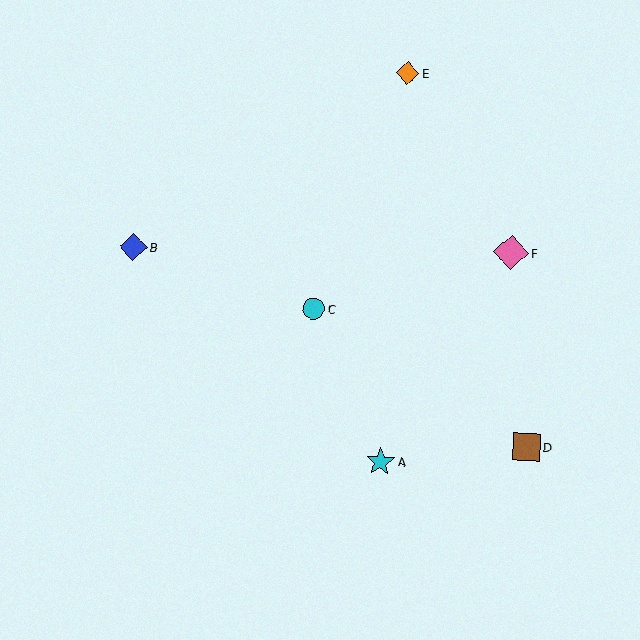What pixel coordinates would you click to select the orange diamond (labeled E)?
Click at (407, 73) to select the orange diamond E.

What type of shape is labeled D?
Shape D is a brown square.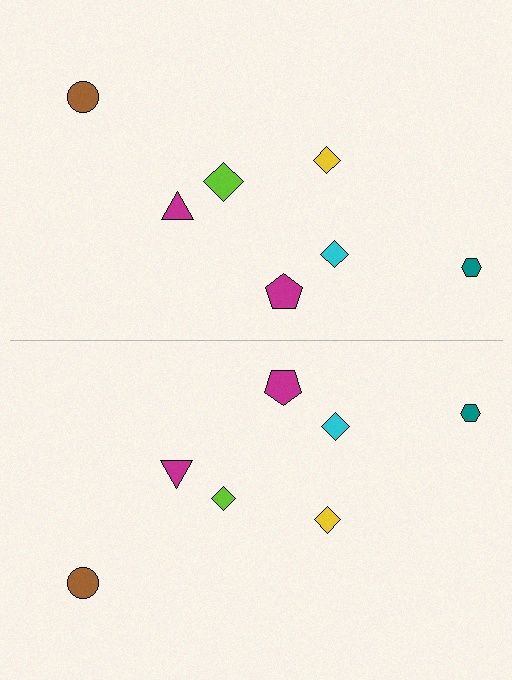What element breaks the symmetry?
The lime diamond on the bottom side has a different size than its mirror counterpart.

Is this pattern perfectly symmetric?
No, the pattern is not perfectly symmetric. The lime diamond on the bottom side has a different size than its mirror counterpart.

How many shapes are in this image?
There are 14 shapes in this image.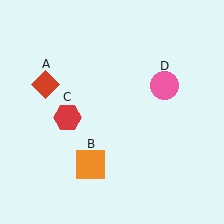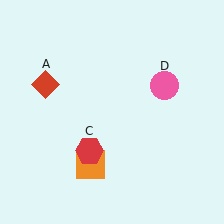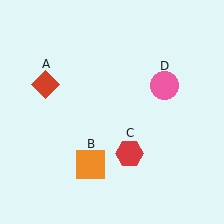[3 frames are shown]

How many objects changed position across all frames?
1 object changed position: red hexagon (object C).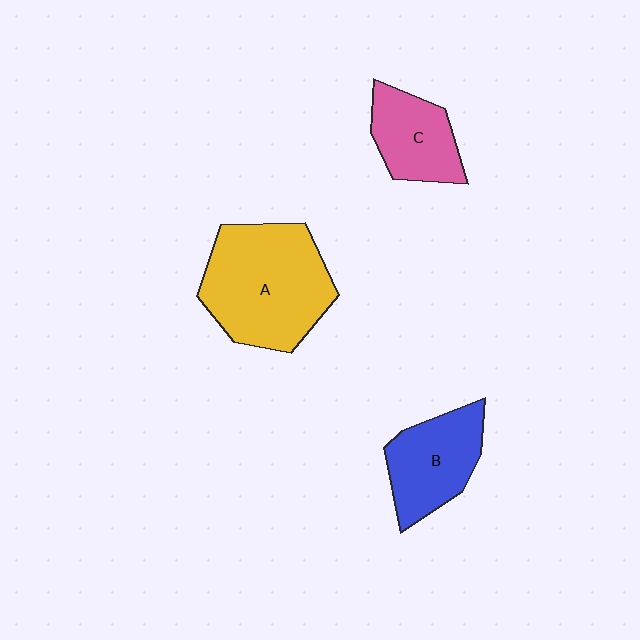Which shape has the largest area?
Shape A (yellow).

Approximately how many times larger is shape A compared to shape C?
Approximately 2.0 times.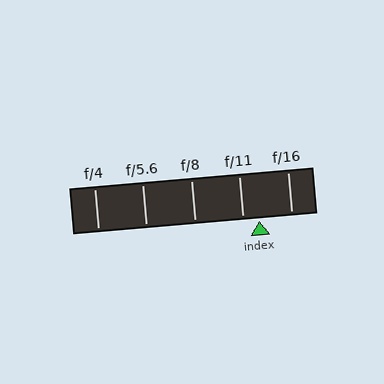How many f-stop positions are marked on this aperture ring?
There are 5 f-stop positions marked.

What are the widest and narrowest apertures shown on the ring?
The widest aperture shown is f/4 and the narrowest is f/16.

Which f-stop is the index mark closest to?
The index mark is closest to f/11.